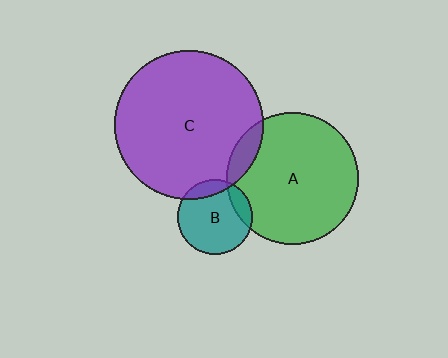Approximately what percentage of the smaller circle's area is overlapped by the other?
Approximately 10%.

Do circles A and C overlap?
Yes.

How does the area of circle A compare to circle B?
Approximately 3.1 times.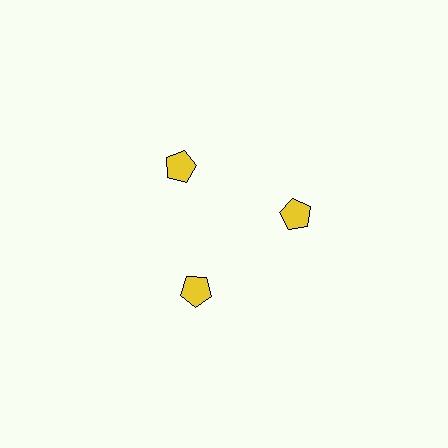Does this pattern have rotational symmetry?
Yes, this pattern has 3-fold rotational symmetry. It looks the same after rotating 120 degrees around the center.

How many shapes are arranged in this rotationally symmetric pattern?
There are 3 shapes, arranged in 3 groups of 1.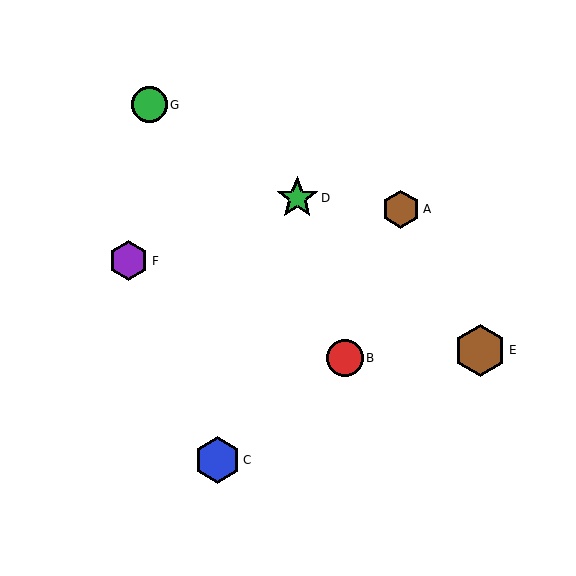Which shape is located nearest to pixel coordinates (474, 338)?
The brown hexagon (labeled E) at (480, 350) is nearest to that location.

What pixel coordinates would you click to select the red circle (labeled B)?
Click at (345, 358) to select the red circle B.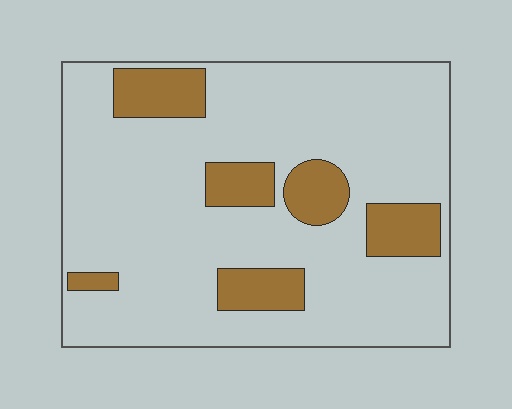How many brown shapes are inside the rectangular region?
6.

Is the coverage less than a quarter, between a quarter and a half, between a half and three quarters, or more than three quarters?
Less than a quarter.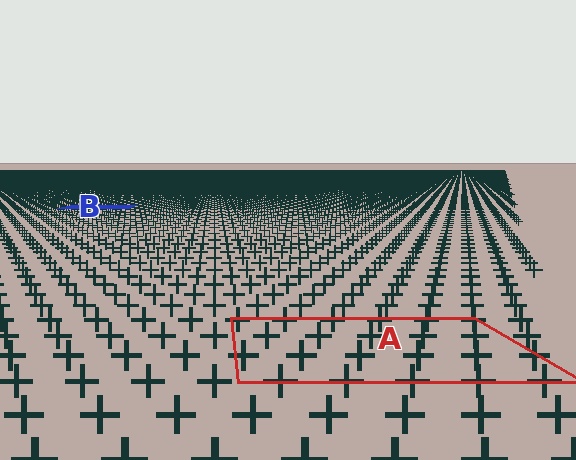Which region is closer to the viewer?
Region A is closer. The texture elements there are larger and more spread out.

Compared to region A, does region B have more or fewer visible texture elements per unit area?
Region B has more texture elements per unit area — they are packed more densely because it is farther away.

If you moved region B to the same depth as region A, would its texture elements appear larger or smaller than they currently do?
They would appear larger. At a closer depth, the same texture elements are projected at a bigger on-screen size.